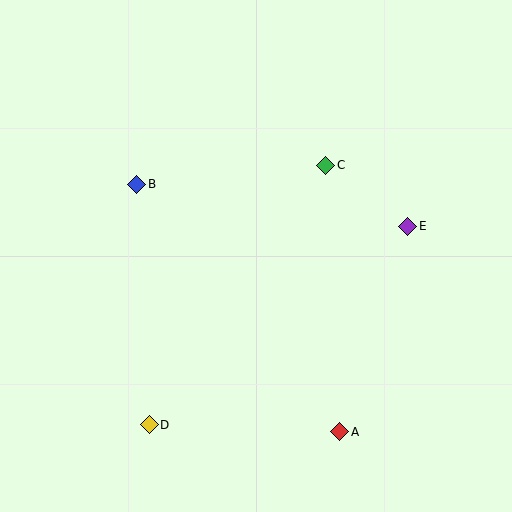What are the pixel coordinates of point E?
Point E is at (408, 227).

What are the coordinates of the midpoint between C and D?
The midpoint between C and D is at (237, 295).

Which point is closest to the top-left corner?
Point B is closest to the top-left corner.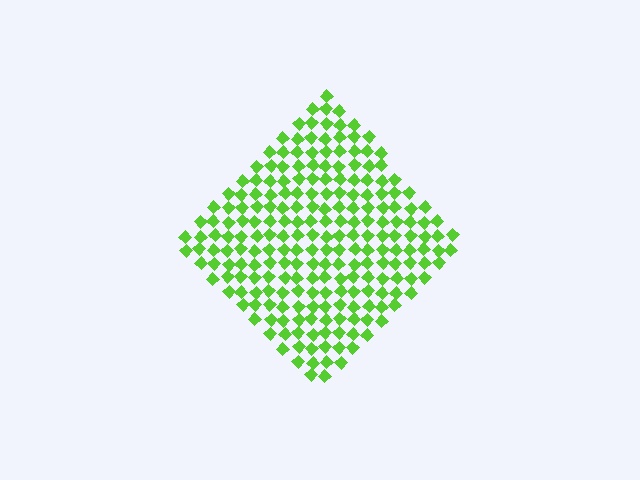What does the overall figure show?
The overall figure shows a diamond.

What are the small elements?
The small elements are diamonds.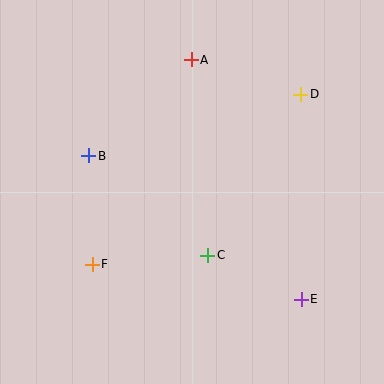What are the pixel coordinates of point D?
Point D is at (301, 94).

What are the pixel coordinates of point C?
Point C is at (208, 255).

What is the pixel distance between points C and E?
The distance between C and E is 103 pixels.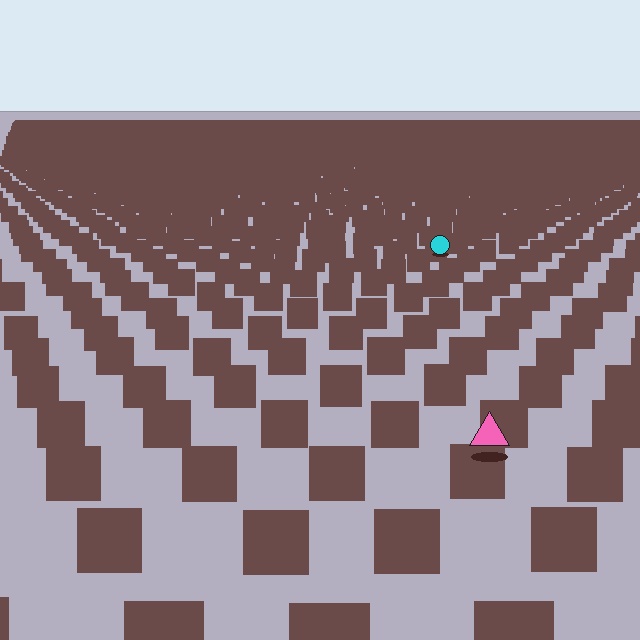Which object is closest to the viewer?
The pink triangle is closest. The texture marks near it are larger and more spread out.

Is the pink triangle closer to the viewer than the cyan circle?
Yes. The pink triangle is closer — you can tell from the texture gradient: the ground texture is coarser near it.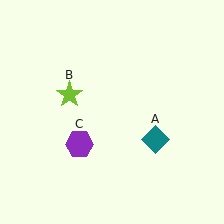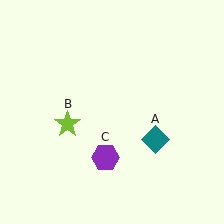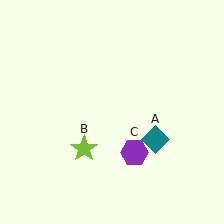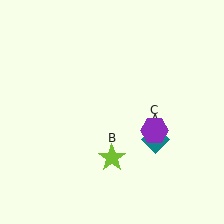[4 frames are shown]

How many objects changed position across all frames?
2 objects changed position: lime star (object B), purple hexagon (object C).